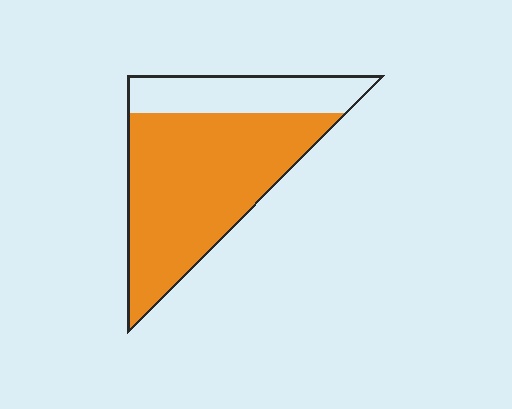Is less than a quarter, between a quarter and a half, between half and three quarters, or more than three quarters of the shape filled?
Between half and three quarters.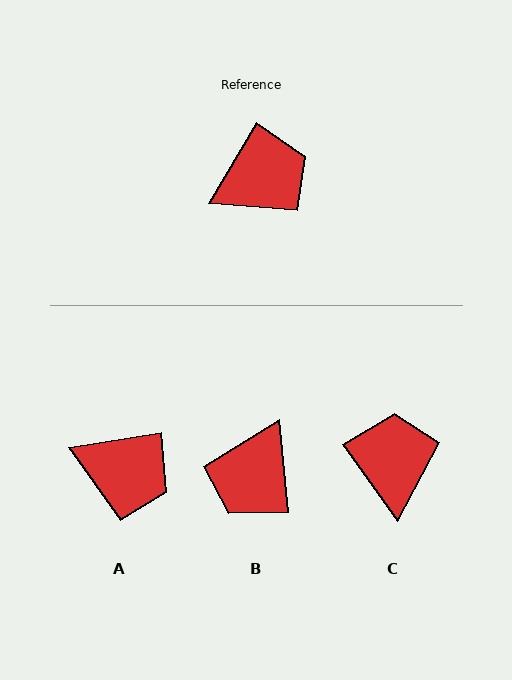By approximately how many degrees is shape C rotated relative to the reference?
Approximately 66 degrees counter-clockwise.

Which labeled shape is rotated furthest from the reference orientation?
B, about 144 degrees away.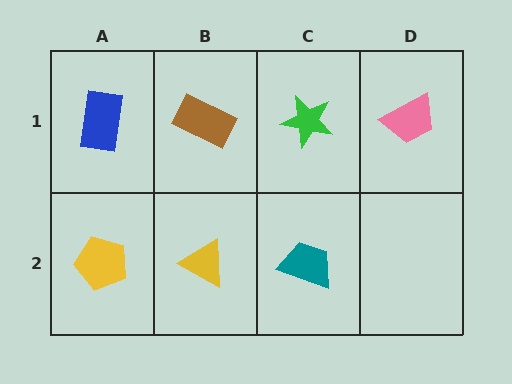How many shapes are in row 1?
4 shapes.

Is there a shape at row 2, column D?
No, that cell is empty.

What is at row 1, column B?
A brown rectangle.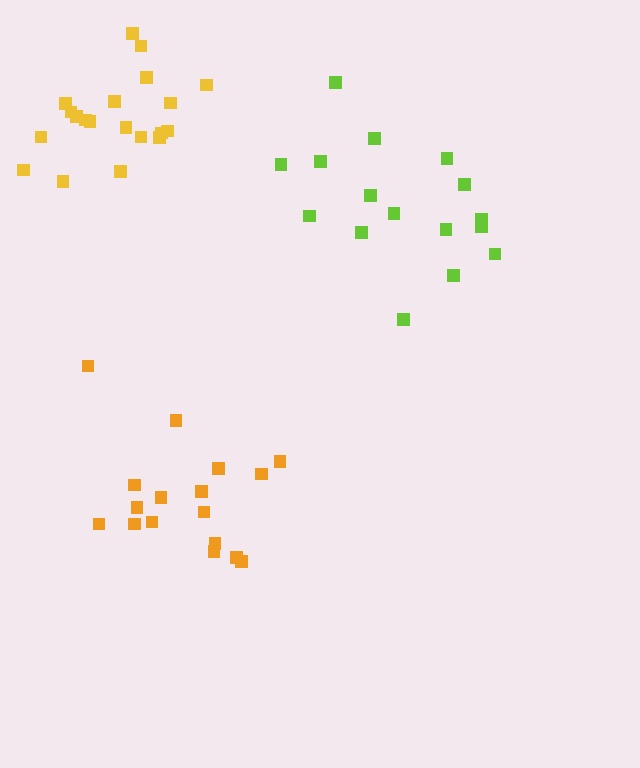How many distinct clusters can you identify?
There are 3 distinct clusters.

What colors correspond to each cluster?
The clusters are colored: lime, orange, yellow.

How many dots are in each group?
Group 1: 16 dots, Group 2: 17 dots, Group 3: 20 dots (53 total).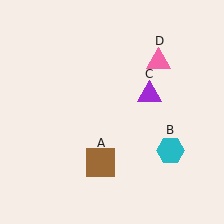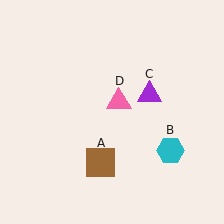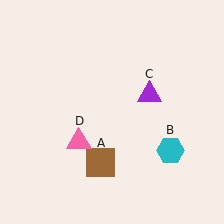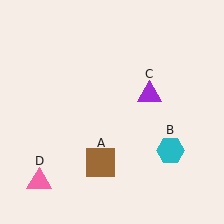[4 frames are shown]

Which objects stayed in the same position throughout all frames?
Brown square (object A) and cyan hexagon (object B) and purple triangle (object C) remained stationary.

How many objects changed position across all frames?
1 object changed position: pink triangle (object D).